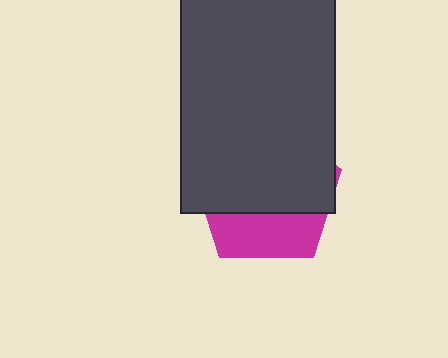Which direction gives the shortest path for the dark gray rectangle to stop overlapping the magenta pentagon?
Moving up gives the shortest separation.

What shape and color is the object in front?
The object in front is a dark gray rectangle.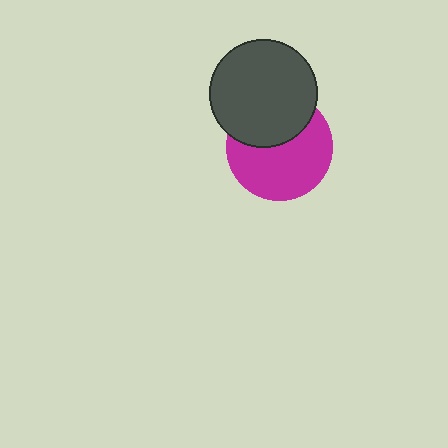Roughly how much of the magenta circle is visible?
About half of it is visible (roughly 62%).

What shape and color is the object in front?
The object in front is a dark gray circle.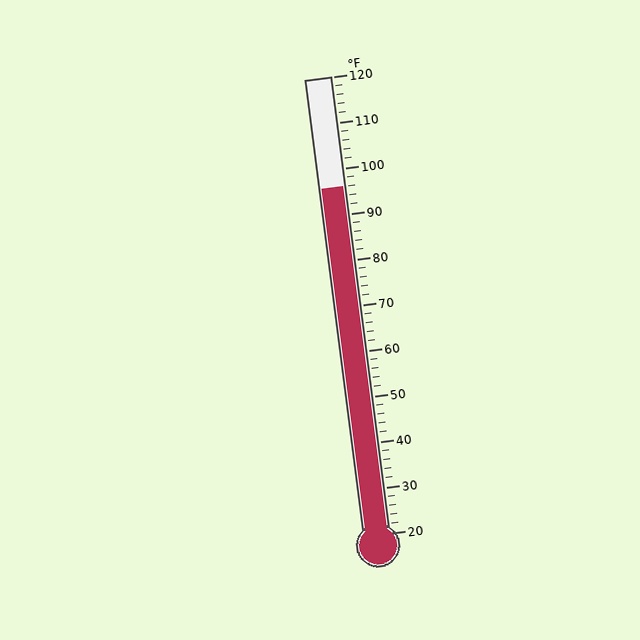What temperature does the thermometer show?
The thermometer shows approximately 96°F.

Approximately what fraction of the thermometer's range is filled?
The thermometer is filled to approximately 75% of its range.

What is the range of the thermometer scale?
The thermometer scale ranges from 20°F to 120°F.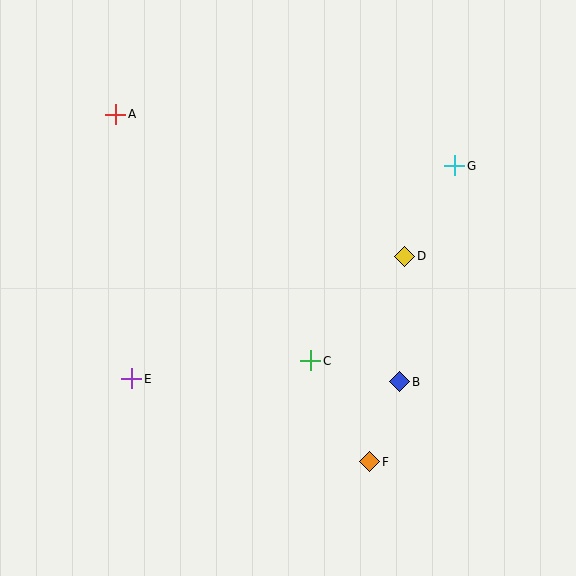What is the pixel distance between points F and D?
The distance between F and D is 208 pixels.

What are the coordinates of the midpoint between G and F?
The midpoint between G and F is at (412, 314).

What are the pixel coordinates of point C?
Point C is at (311, 361).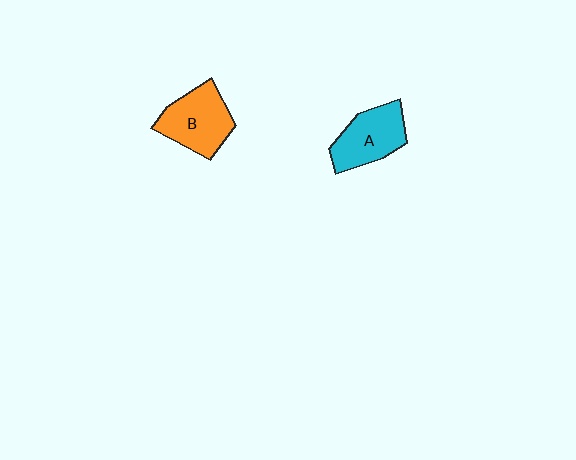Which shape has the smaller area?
Shape A (cyan).